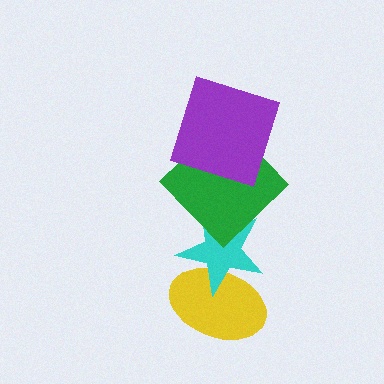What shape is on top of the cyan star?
The green diamond is on top of the cyan star.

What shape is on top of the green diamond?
The purple square is on top of the green diamond.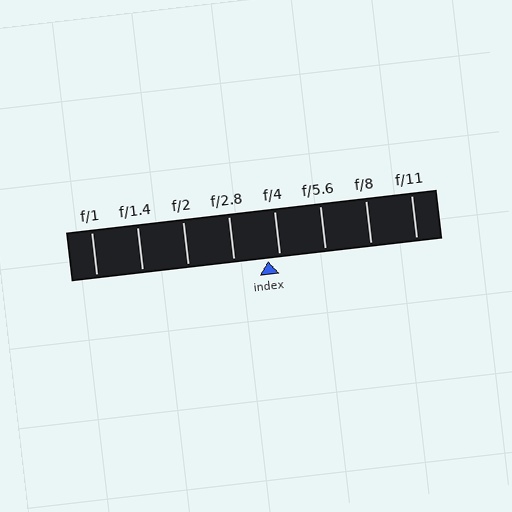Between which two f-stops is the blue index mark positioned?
The index mark is between f/2.8 and f/4.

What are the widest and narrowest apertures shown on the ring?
The widest aperture shown is f/1 and the narrowest is f/11.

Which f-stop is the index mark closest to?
The index mark is closest to f/4.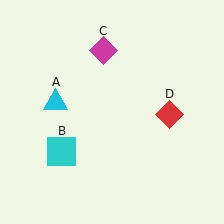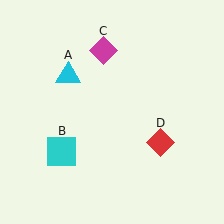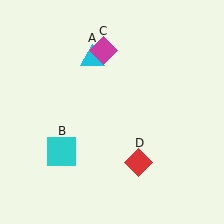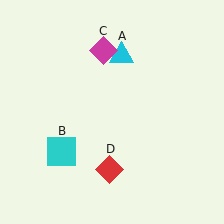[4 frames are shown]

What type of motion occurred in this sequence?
The cyan triangle (object A), red diamond (object D) rotated clockwise around the center of the scene.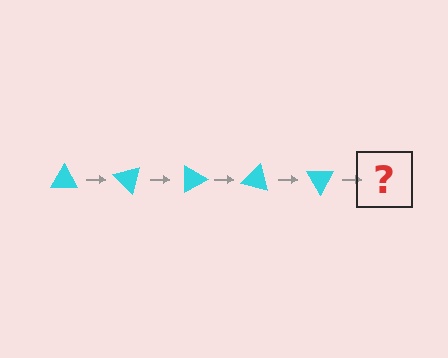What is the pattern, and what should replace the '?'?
The pattern is that the triangle rotates 45 degrees each step. The '?' should be a cyan triangle rotated 225 degrees.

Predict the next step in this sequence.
The next step is a cyan triangle rotated 225 degrees.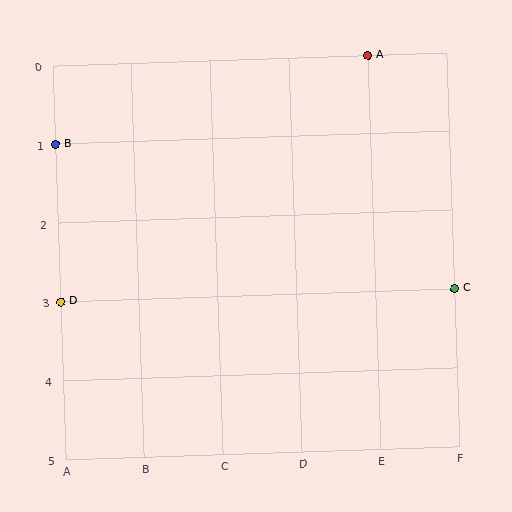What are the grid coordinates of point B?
Point B is at grid coordinates (A, 1).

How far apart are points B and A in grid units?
Points B and A are 4 columns and 1 row apart (about 4.1 grid units diagonally).